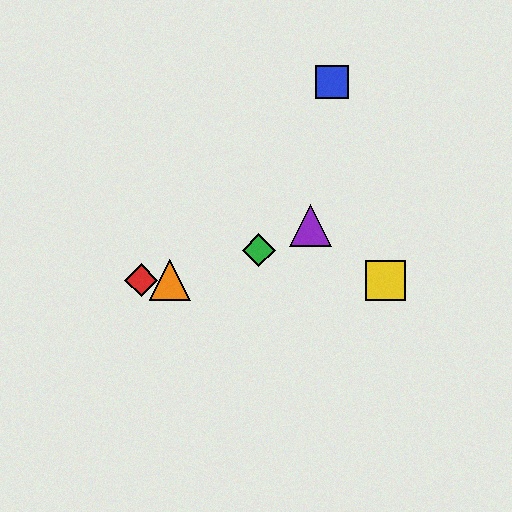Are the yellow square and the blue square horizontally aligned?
No, the yellow square is at y≈280 and the blue square is at y≈82.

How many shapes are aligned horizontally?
3 shapes (the red diamond, the yellow square, the orange triangle) are aligned horizontally.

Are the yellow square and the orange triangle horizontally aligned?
Yes, both are at y≈280.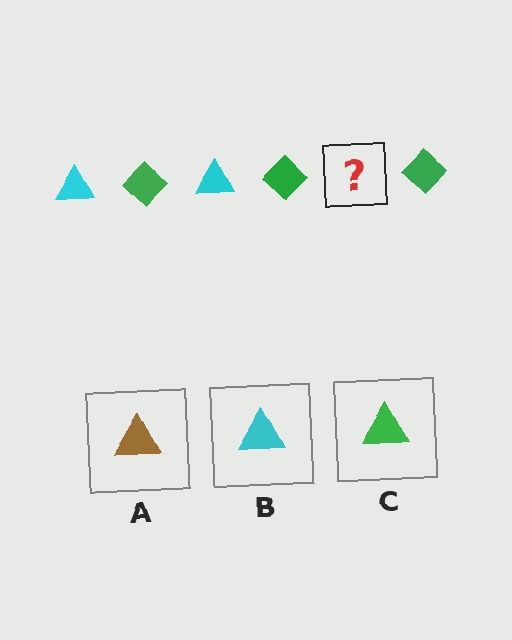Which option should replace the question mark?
Option B.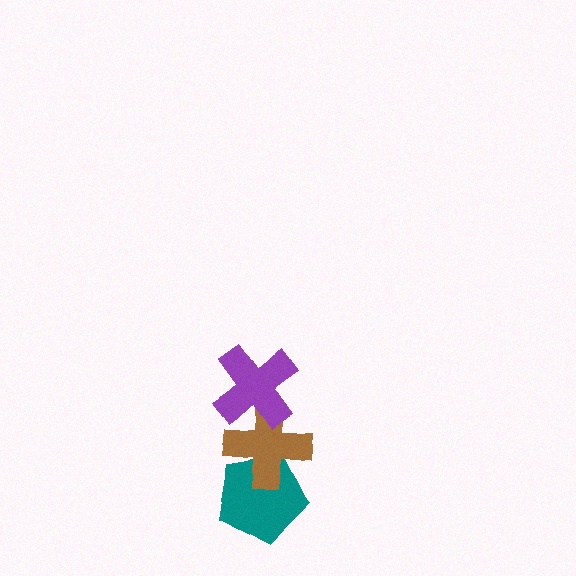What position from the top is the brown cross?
The brown cross is 2nd from the top.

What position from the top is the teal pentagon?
The teal pentagon is 3rd from the top.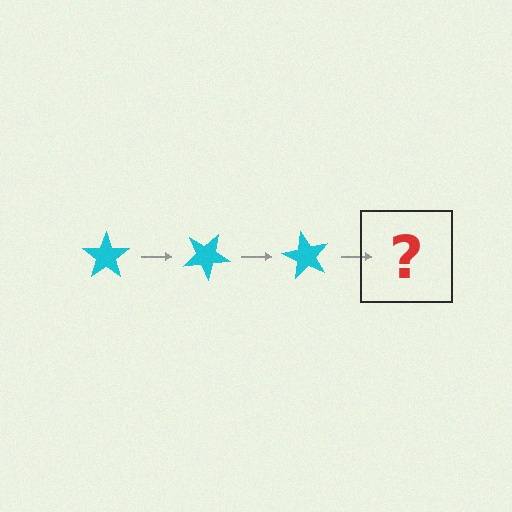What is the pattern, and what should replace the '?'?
The pattern is that the star rotates 30 degrees each step. The '?' should be a cyan star rotated 90 degrees.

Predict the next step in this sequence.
The next step is a cyan star rotated 90 degrees.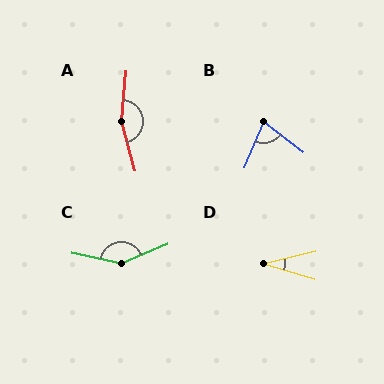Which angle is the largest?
A, at approximately 159 degrees.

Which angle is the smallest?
D, at approximately 30 degrees.